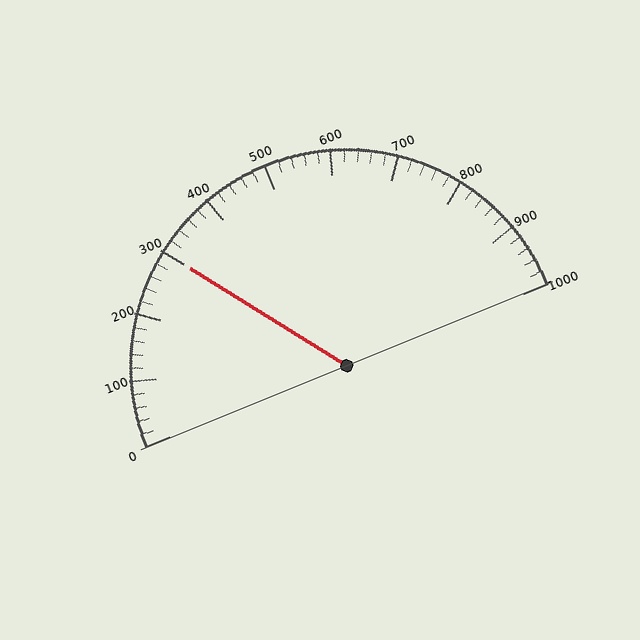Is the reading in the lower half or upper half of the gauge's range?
The reading is in the lower half of the range (0 to 1000).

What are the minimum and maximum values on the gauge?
The gauge ranges from 0 to 1000.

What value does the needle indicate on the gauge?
The needle indicates approximately 300.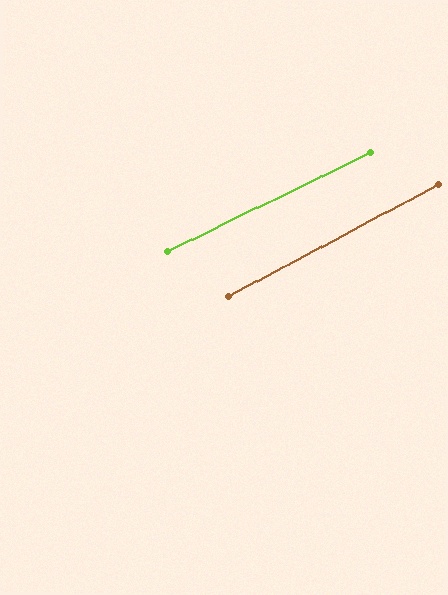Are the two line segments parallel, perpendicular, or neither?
Parallel — their directions differ by only 1.9°.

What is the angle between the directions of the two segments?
Approximately 2 degrees.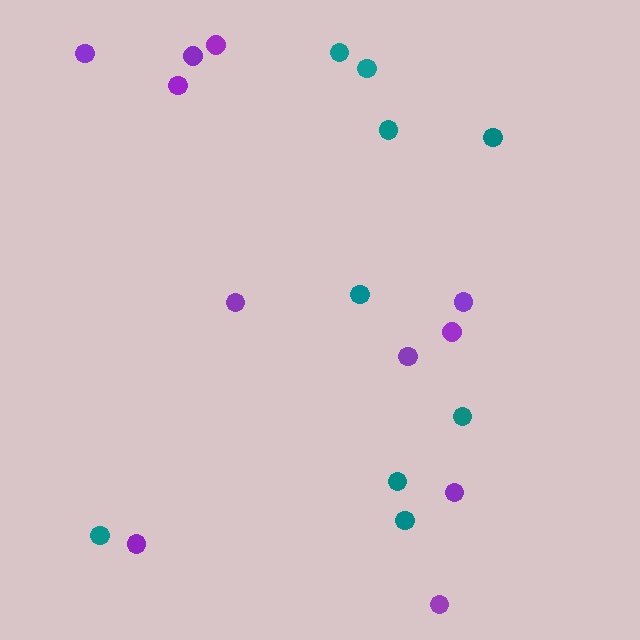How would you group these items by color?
There are 2 groups: one group of teal circles (9) and one group of purple circles (11).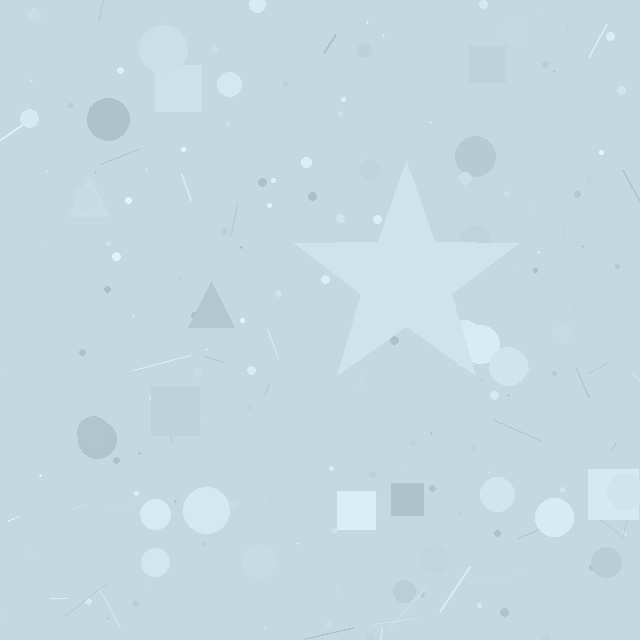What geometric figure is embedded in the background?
A star is embedded in the background.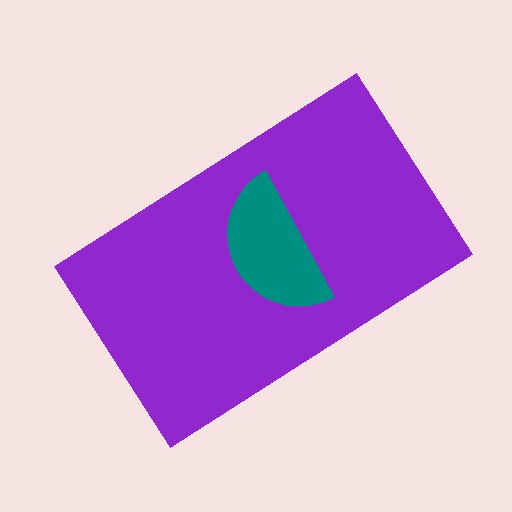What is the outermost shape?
The purple rectangle.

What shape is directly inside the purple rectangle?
The teal semicircle.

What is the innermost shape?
The teal semicircle.